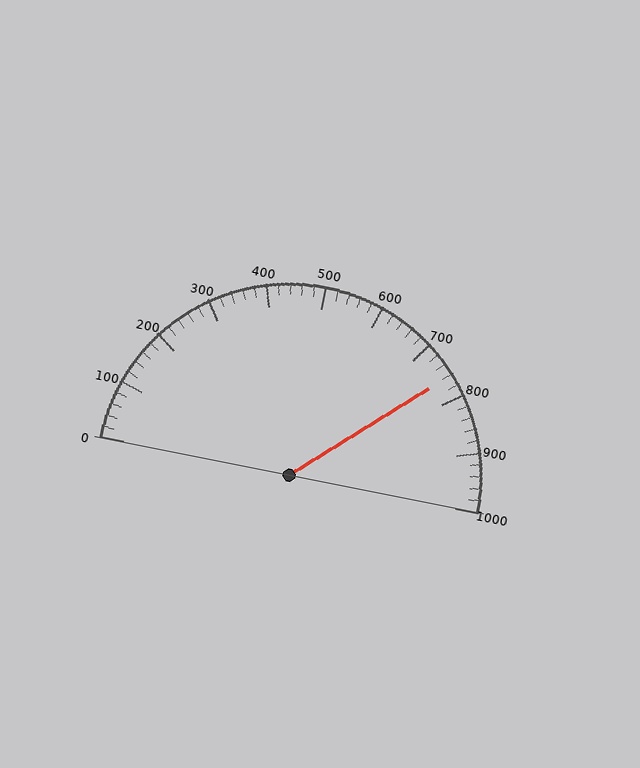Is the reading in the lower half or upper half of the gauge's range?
The reading is in the upper half of the range (0 to 1000).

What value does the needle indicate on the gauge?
The needle indicates approximately 760.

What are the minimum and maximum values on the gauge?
The gauge ranges from 0 to 1000.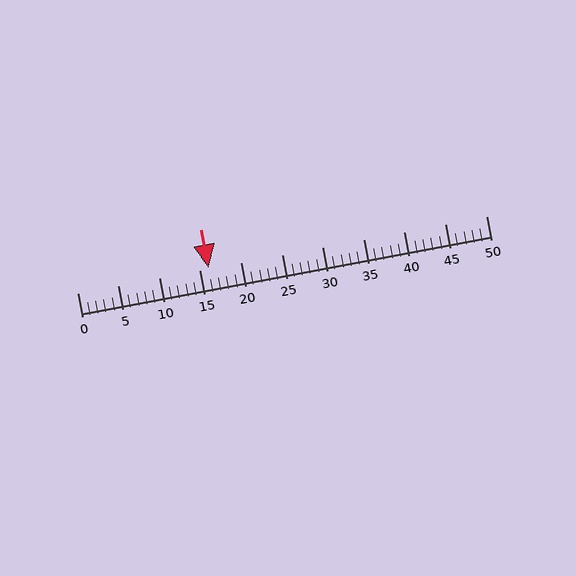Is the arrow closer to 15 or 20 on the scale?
The arrow is closer to 15.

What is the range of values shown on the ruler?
The ruler shows values from 0 to 50.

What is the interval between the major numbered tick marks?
The major tick marks are spaced 5 units apart.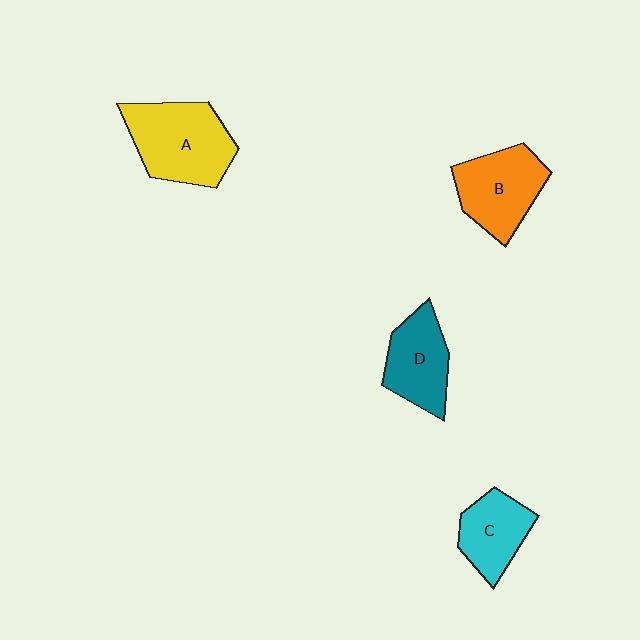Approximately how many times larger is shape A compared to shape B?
Approximately 1.2 times.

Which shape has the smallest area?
Shape C (cyan).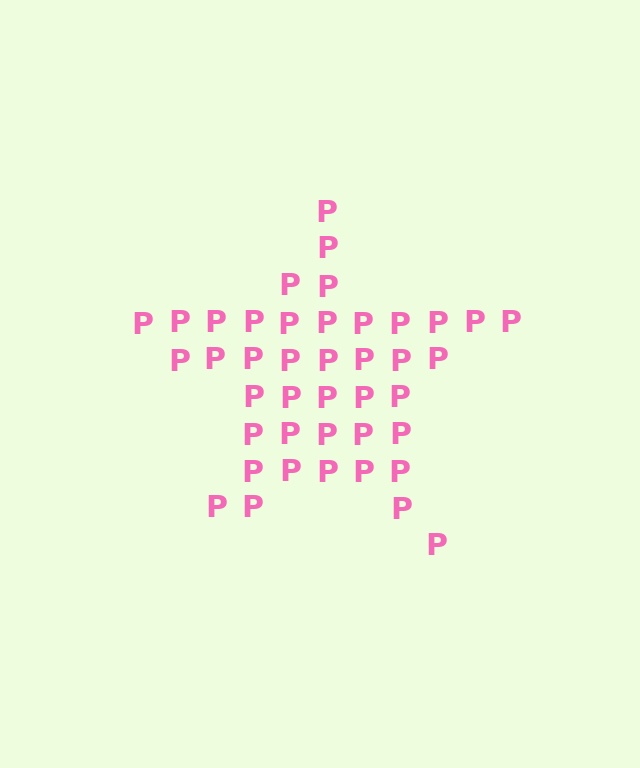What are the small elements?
The small elements are letter P's.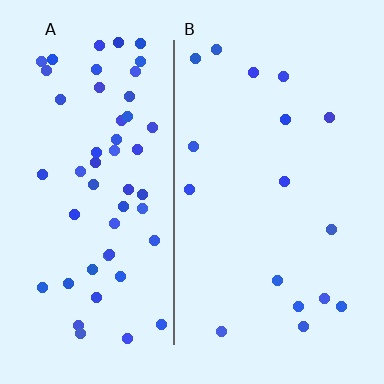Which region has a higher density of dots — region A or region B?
A (the left).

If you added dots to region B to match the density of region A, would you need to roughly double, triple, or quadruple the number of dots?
Approximately triple.